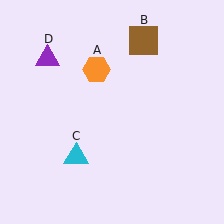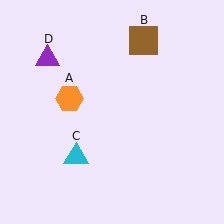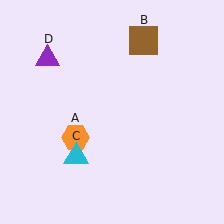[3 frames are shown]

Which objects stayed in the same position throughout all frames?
Brown square (object B) and cyan triangle (object C) and purple triangle (object D) remained stationary.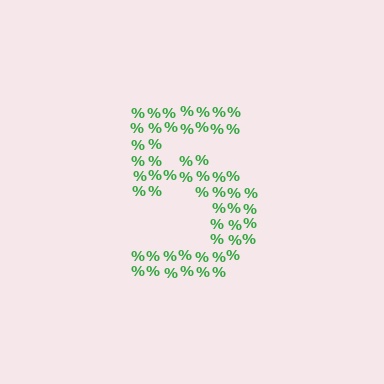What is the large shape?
The large shape is the digit 5.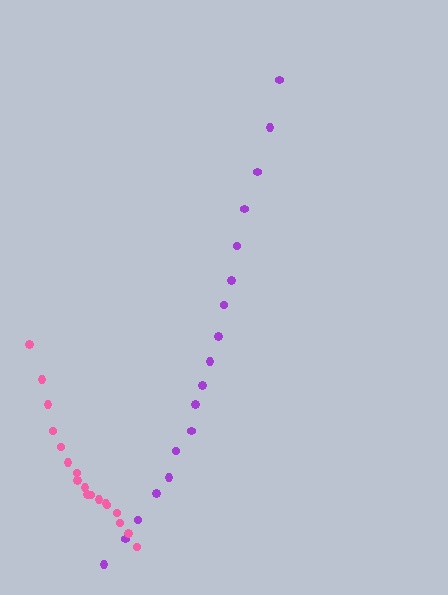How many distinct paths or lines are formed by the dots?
There are 2 distinct paths.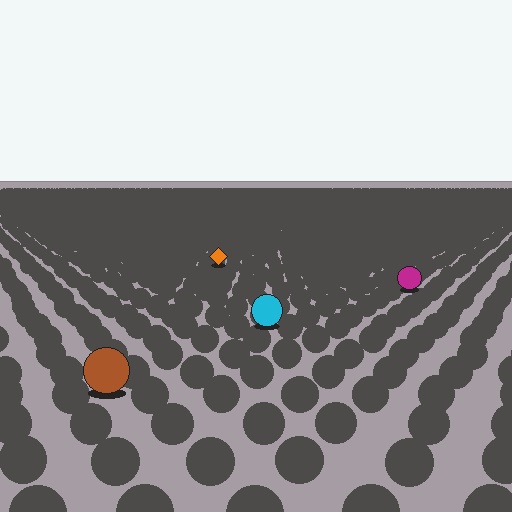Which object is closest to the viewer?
The brown circle is closest. The texture marks near it are larger and more spread out.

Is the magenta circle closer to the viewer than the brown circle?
No. The brown circle is closer — you can tell from the texture gradient: the ground texture is coarser near it.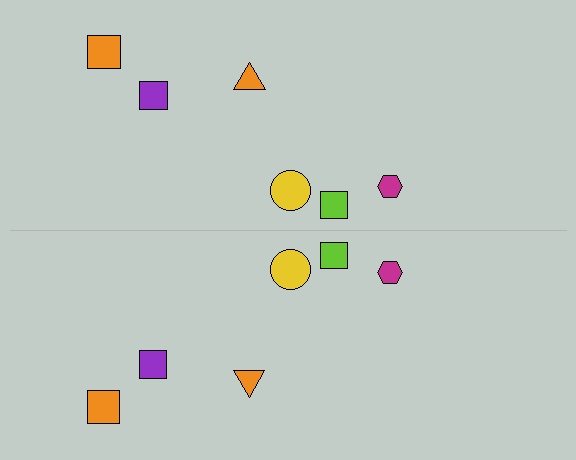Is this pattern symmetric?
Yes, this pattern has bilateral (reflection) symmetry.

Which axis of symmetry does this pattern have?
The pattern has a horizontal axis of symmetry running through the center of the image.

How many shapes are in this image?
There are 12 shapes in this image.